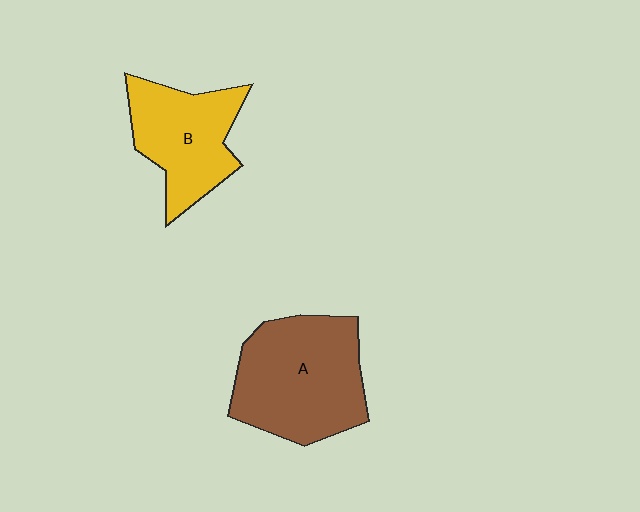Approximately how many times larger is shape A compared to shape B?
Approximately 1.4 times.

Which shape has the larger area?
Shape A (brown).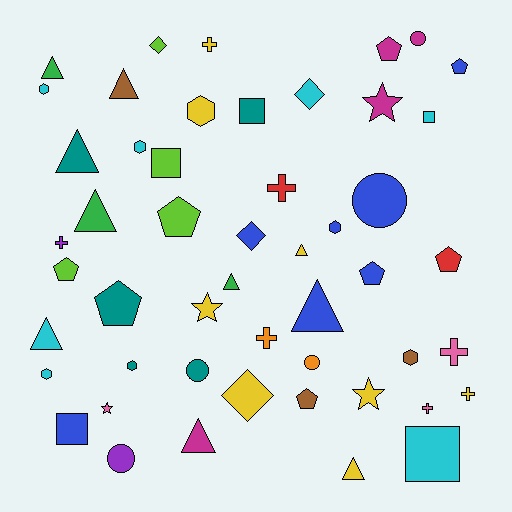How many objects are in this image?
There are 50 objects.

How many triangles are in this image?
There are 10 triangles.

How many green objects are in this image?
There are 3 green objects.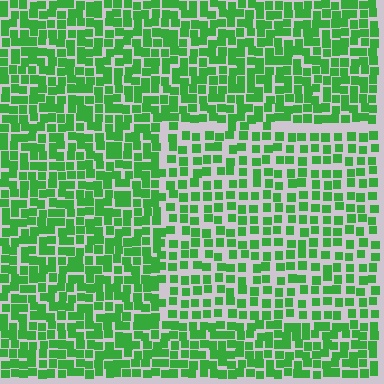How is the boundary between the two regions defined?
The boundary is defined by a change in element density (approximately 1.6x ratio). All elements are the same color, size, and shape.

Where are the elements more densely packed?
The elements are more densely packed outside the rectangle boundary.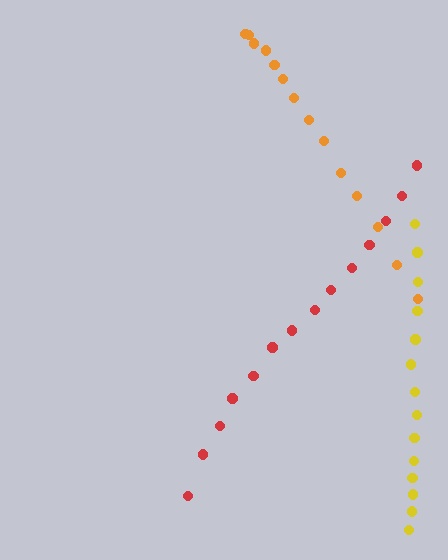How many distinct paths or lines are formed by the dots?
There are 3 distinct paths.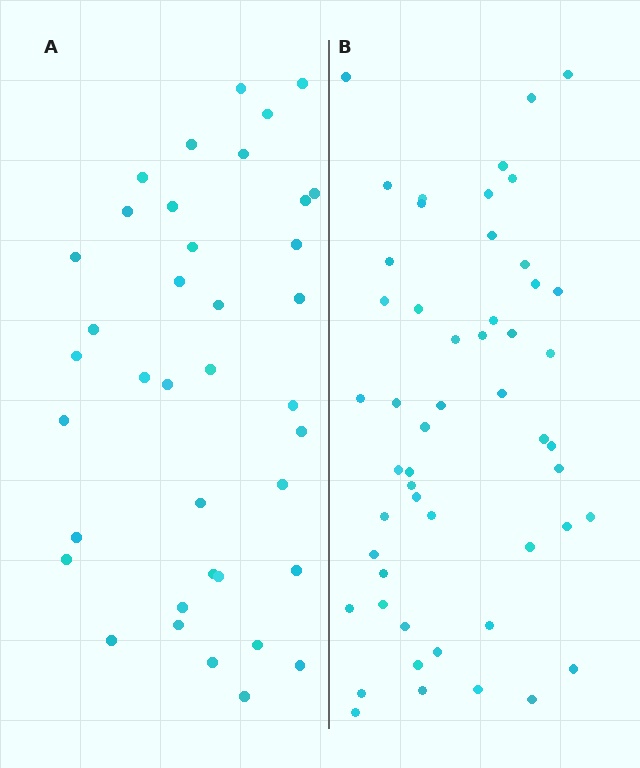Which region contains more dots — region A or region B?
Region B (the right region) has more dots.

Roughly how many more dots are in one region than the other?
Region B has approximately 15 more dots than region A.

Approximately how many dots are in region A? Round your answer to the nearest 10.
About 40 dots. (The exact count is 38, which rounds to 40.)